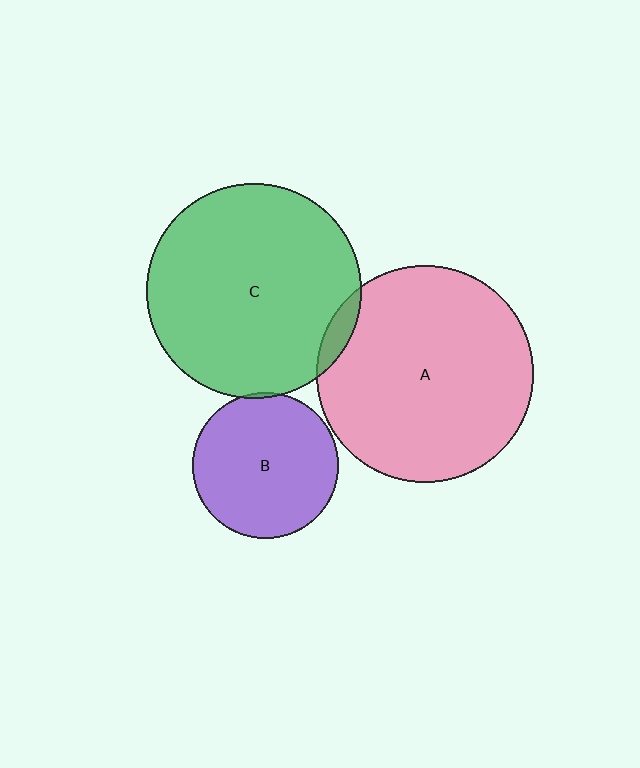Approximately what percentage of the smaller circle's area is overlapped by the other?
Approximately 5%.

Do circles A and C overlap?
Yes.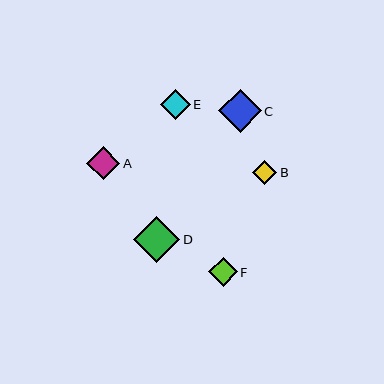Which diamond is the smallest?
Diamond B is the smallest with a size of approximately 24 pixels.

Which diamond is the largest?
Diamond D is the largest with a size of approximately 47 pixels.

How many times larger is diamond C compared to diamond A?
Diamond C is approximately 1.3 times the size of diamond A.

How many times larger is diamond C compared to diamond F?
Diamond C is approximately 1.5 times the size of diamond F.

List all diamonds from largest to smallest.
From largest to smallest: D, C, A, E, F, B.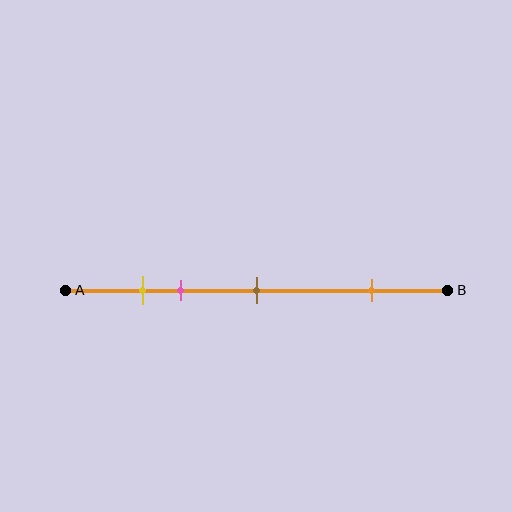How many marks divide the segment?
There are 4 marks dividing the segment.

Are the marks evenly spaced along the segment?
No, the marks are not evenly spaced.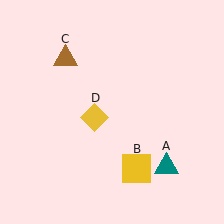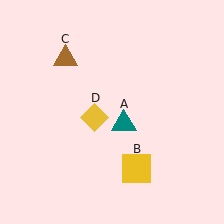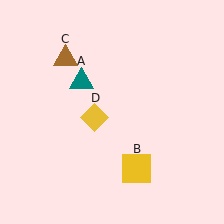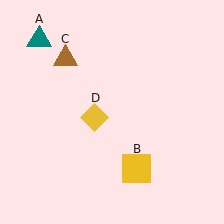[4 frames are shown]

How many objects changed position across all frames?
1 object changed position: teal triangle (object A).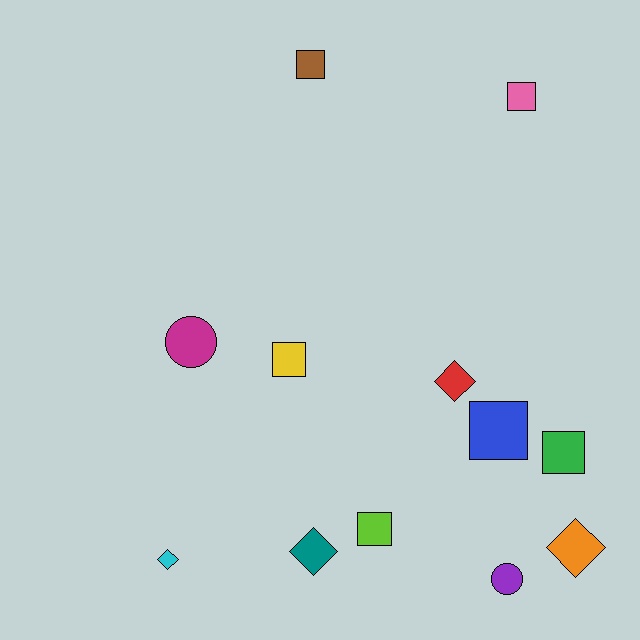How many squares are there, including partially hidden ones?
There are 6 squares.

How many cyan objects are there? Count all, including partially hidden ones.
There is 1 cyan object.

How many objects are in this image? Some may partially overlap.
There are 12 objects.